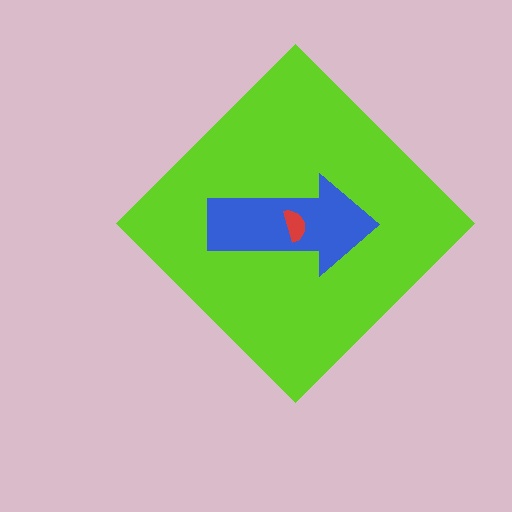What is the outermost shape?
The lime diamond.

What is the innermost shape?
The red semicircle.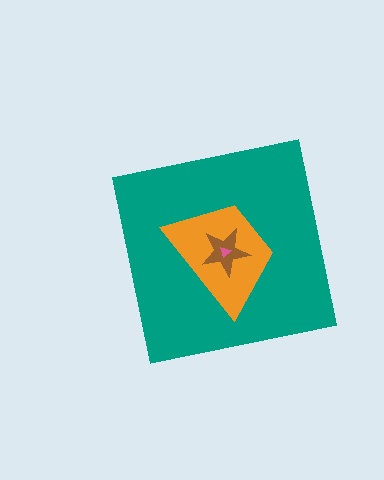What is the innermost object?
The pink triangle.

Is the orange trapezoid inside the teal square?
Yes.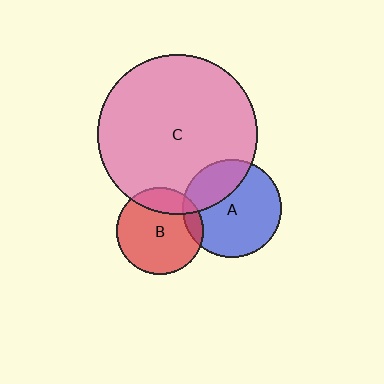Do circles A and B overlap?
Yes.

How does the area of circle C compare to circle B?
Approximately 3.4 times.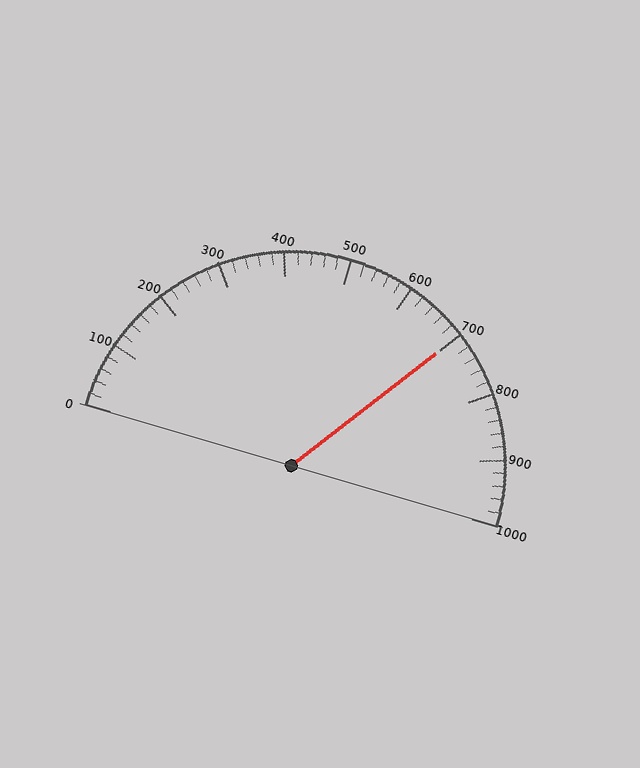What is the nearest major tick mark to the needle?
The nearest major tick mark is 700.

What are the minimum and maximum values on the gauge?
The gauge ranges from 0 to 1000.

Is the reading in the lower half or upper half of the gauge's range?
The reading is in the upper half of the range (0 to 1000).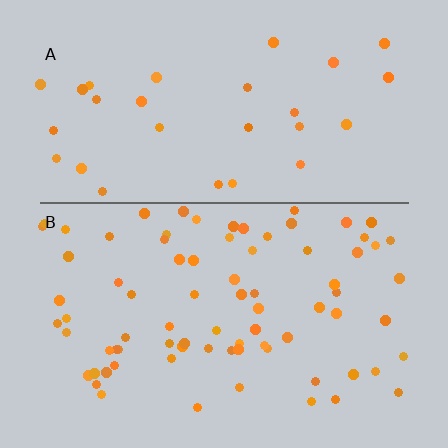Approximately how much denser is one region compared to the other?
Approximately 2.6× — region B over region A.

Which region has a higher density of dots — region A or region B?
B (the bottom).